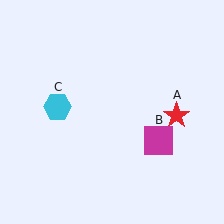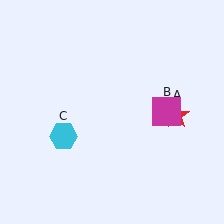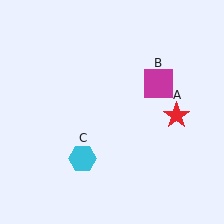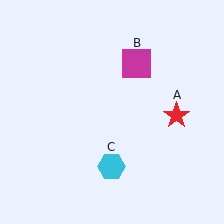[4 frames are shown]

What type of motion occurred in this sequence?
The magenta square (object B), cyan hexagon (object C) rotated counterclockwise around the center of the scene.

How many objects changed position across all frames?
2 objects changed position: magenta square (object B), cyan hexagon (object C).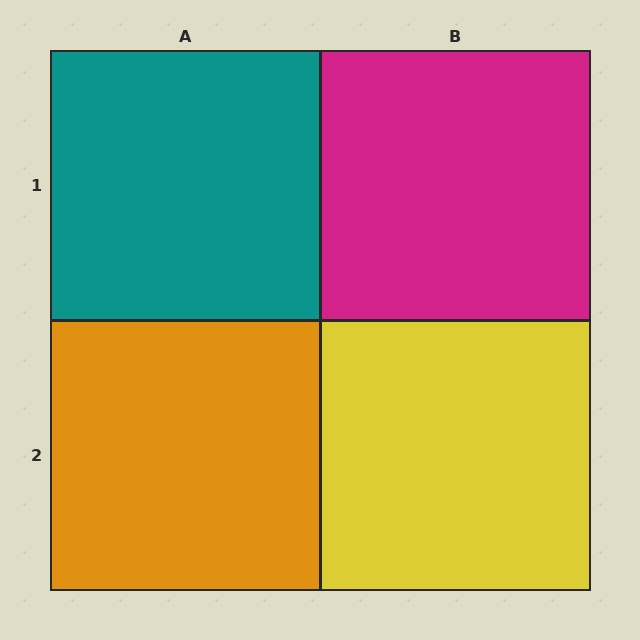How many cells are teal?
1 cell is teal.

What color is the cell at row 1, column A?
Teal.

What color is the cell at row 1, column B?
Magenta.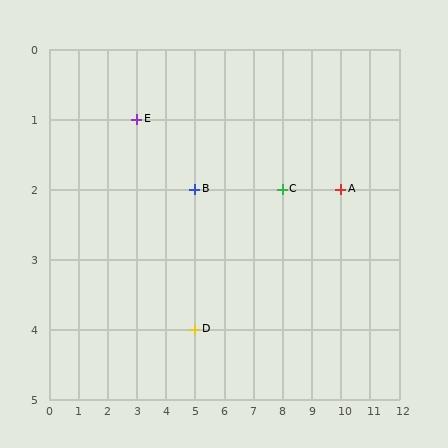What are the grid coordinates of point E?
Point E is at grid coordinates (3, 1).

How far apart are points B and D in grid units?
Points B and D are 2 rows apart.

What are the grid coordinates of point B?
Point B is at grid coordinates (5, 2).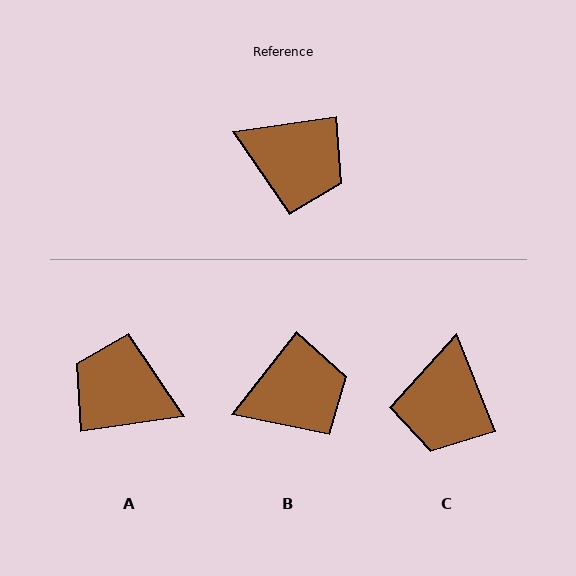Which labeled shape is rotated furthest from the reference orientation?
A, about 180 degrees away.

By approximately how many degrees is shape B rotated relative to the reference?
Approximately 43 degrees counter-clockwise.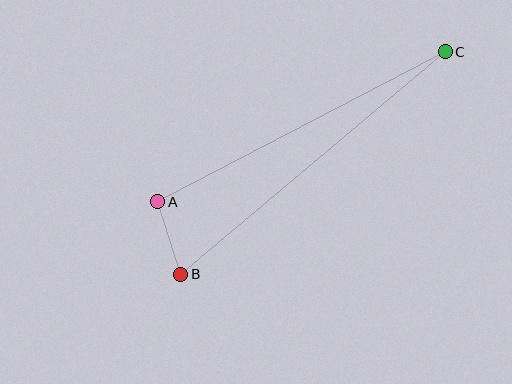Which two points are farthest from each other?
Points B and C are farthest from each other.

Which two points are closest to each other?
Points A and B are closest to each other.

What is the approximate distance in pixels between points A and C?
The distance between A and C is approximately 324 pixels.